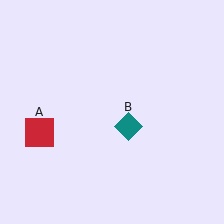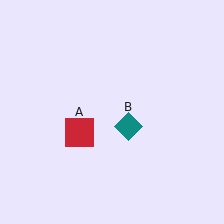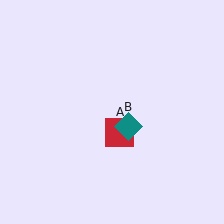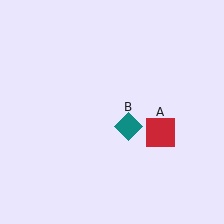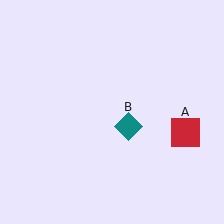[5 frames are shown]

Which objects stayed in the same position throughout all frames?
Teal diamond (object B) remained stationary.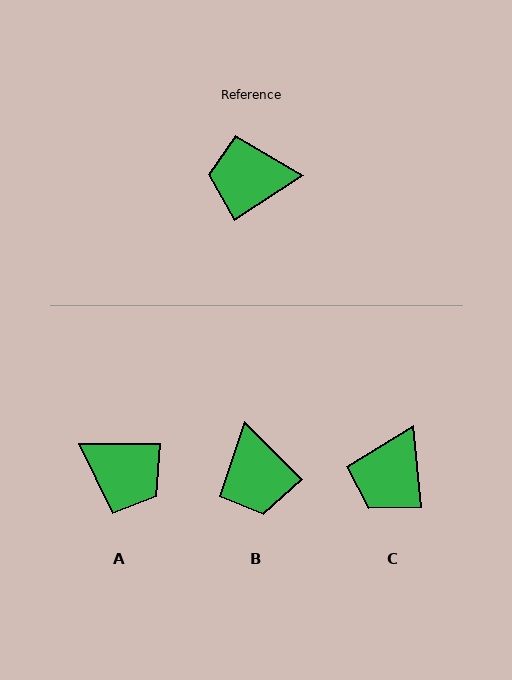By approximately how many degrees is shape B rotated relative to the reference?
Approximately 102 degrees counter-clockwise.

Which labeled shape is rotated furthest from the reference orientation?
A, about 147 degrees away.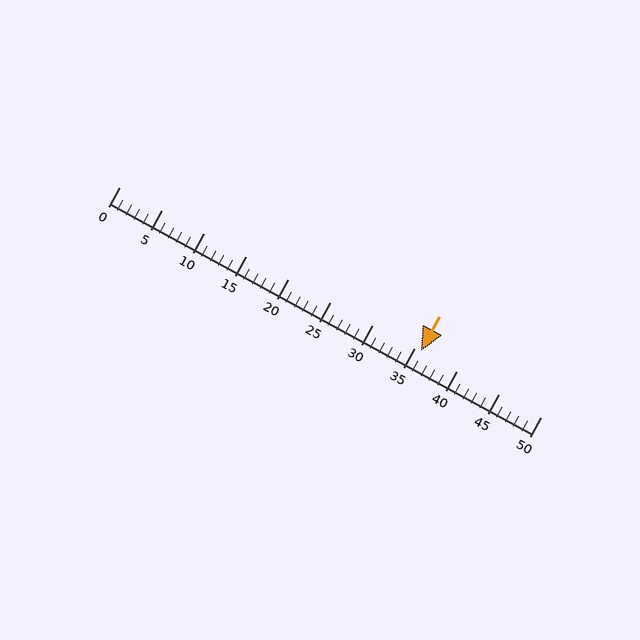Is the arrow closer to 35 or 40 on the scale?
The arrow is closer to 35.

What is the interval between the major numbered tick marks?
The major tick marks are spaced 5 units apart.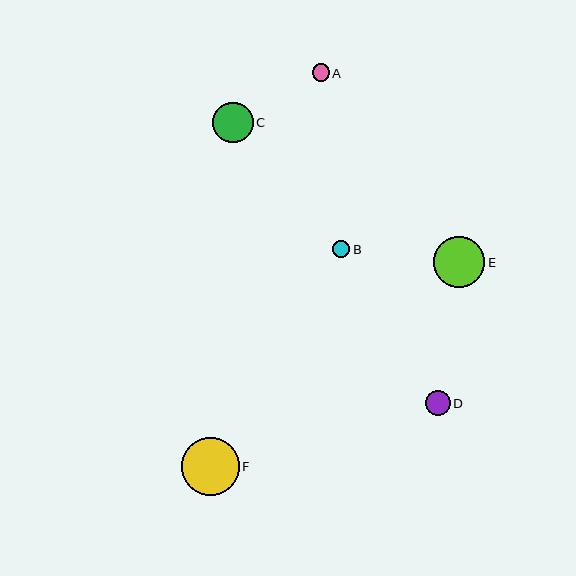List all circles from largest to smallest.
From largest to smallest: F, E, C, D, B, A.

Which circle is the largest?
Circle F is the largest with a size of approximately 58 pixels.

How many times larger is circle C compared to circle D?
Circle C is approximately 1.6 times the size of circle D.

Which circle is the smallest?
Circle A is the smallest with a size of approximately 17 pixels.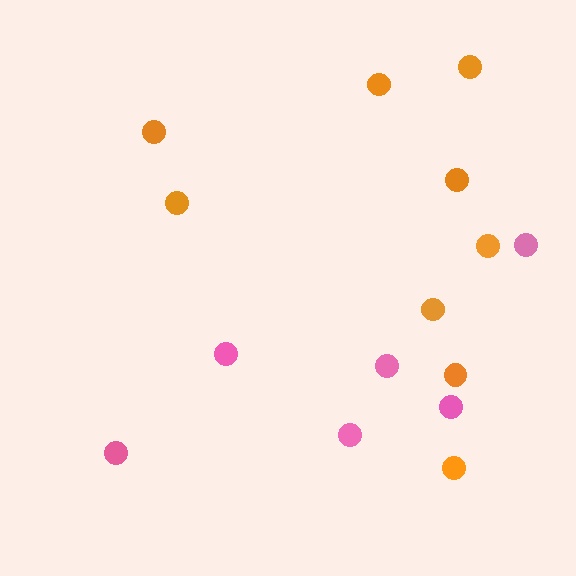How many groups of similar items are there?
There are 2 groups: one group of pink circles (6) and one group of orange circles (9).